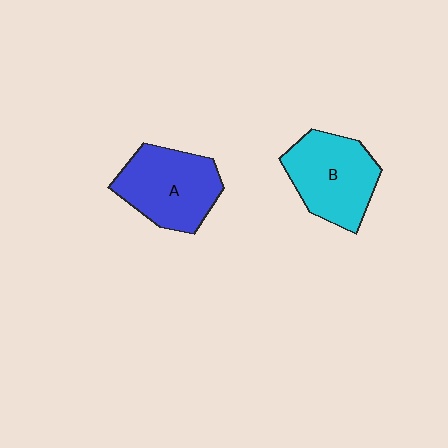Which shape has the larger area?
Shape A (blue).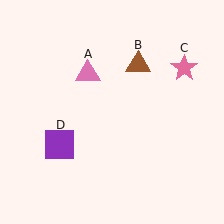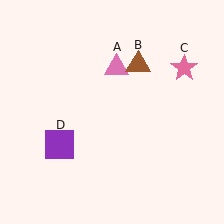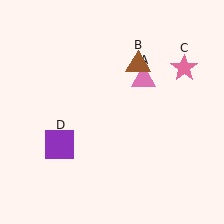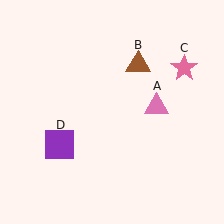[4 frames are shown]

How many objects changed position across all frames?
1 object changed position: pink triangle (object A).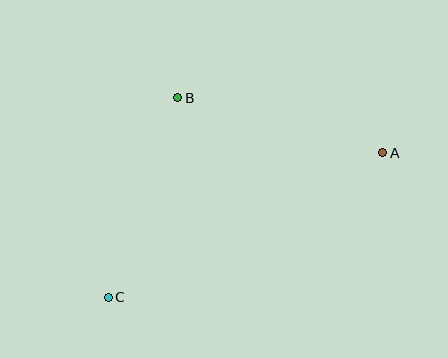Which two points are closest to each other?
Points B and C are closest to each other.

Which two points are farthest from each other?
Points A and C are farthest from each other.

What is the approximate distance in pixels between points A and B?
The distance between A and B is approximately 212 pixels.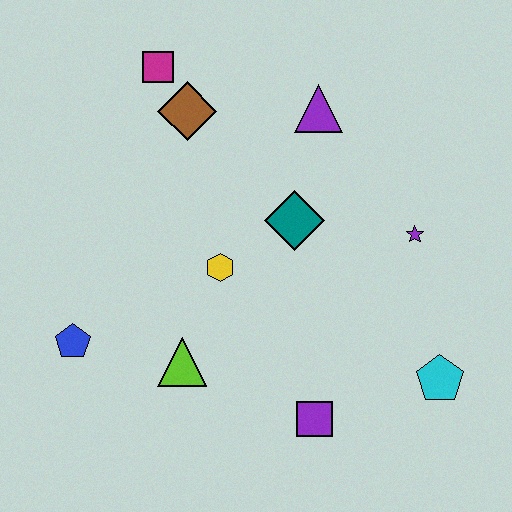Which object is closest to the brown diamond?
The magenta square is closest to the brown diamond.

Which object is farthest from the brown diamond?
The cyan pentagon is farthest from the brown diamond.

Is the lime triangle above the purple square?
Yes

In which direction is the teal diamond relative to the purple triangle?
The teal diamond is below the purple triangle.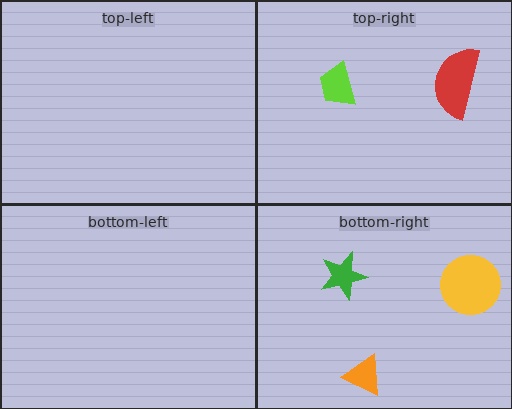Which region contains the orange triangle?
The bottom-right region.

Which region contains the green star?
The bottom-right region.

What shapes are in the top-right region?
The red semicircle, the lime trapezoid.